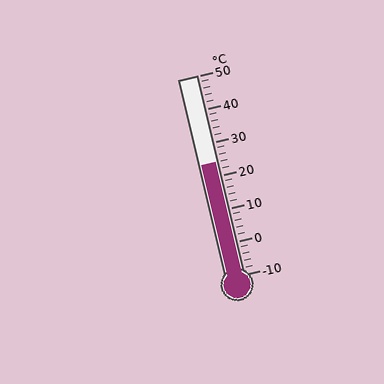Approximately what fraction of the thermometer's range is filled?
The thermometer is filled to approximately 55% of its range.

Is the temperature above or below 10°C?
The temperature is above 10°C.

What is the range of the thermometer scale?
The thermometer scale ranges from -10°C to 50°C.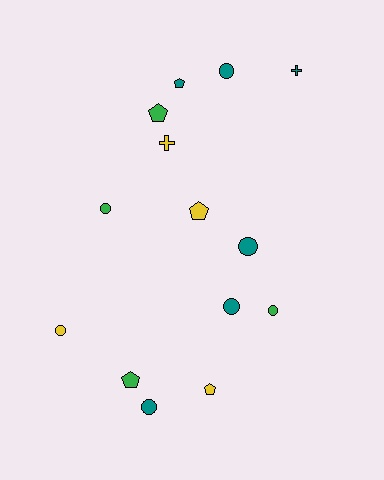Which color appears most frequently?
Teal, with 6 objects.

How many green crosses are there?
There are no green crosses.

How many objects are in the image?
There are 14 objects.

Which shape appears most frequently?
Circle, with 7 objects.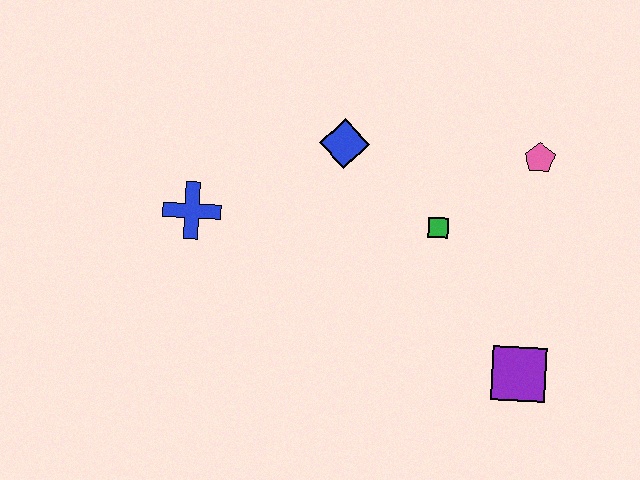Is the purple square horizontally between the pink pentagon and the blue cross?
Yes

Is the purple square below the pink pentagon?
Yes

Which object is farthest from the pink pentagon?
The blue cross is farthest from the pink pentagon.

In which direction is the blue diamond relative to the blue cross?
The blue diamond is to the right of the blue cross.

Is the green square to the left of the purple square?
Yes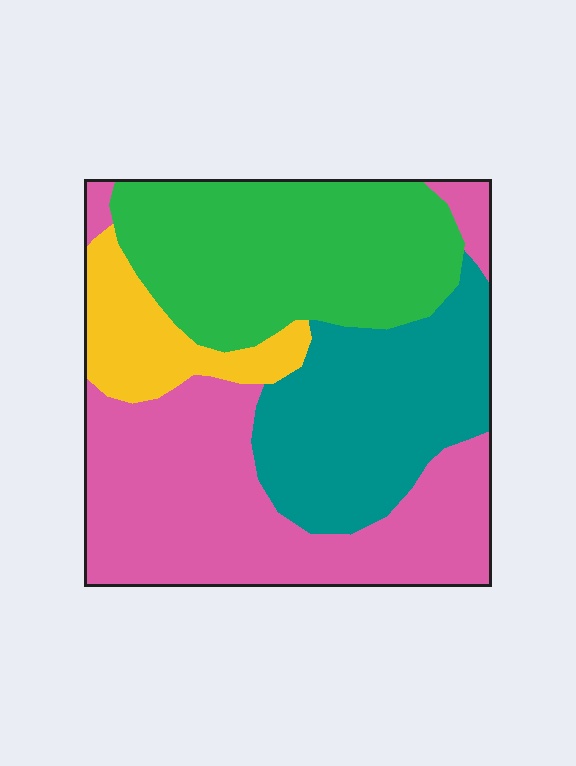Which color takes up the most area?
Pink, at roughly 35%.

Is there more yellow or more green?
Green.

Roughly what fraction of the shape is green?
Green covers roughly 30% of the shape.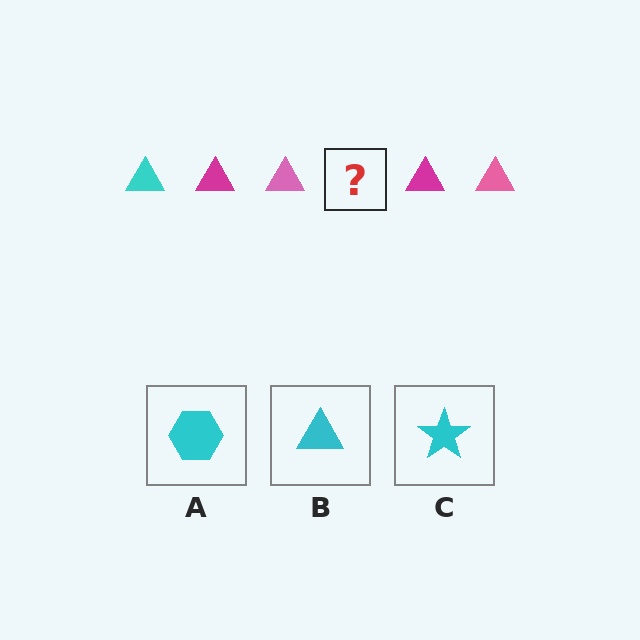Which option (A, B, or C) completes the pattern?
B.